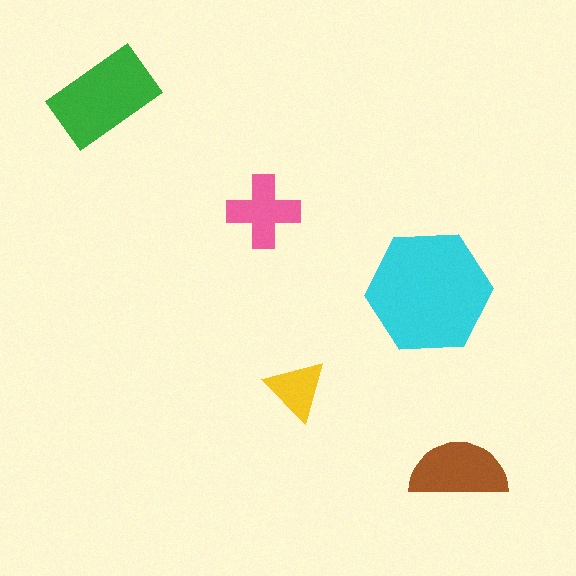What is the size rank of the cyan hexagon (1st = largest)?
1st.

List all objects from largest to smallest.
The cyan hexagon, the green rectangle, the brown semicircle, the pink cross, the yellow triangle.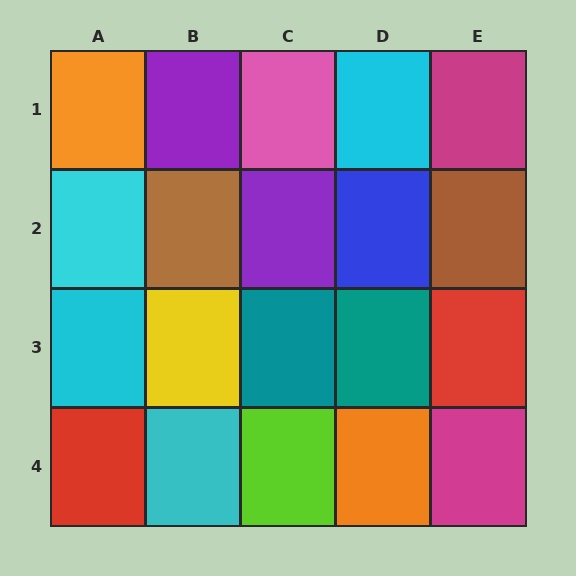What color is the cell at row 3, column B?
Yellow.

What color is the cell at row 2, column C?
Purple.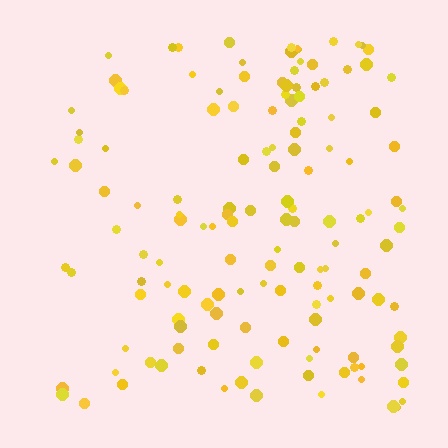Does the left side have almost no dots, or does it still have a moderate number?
Still a moderate number, just noticeably fewer than the right.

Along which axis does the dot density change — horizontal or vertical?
Horizontal.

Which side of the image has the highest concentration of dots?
The right.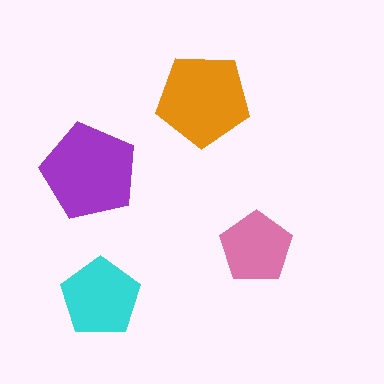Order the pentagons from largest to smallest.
the purple one, the orange one, the cyan one, the pink one.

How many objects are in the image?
There are 4 objects in the image.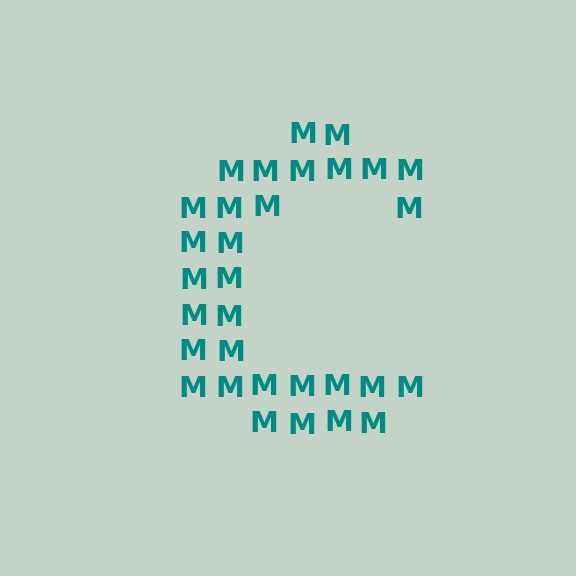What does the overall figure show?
The overall figure shows the letter C.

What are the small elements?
The small elements are letter M's.